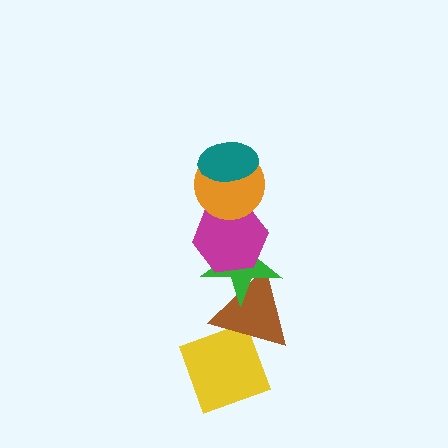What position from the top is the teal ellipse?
The teal ellipse is 1st from the top.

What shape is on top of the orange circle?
The teal ellipse is on top of the orange circle.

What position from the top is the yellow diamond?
The yellow diamond is 6th from the top.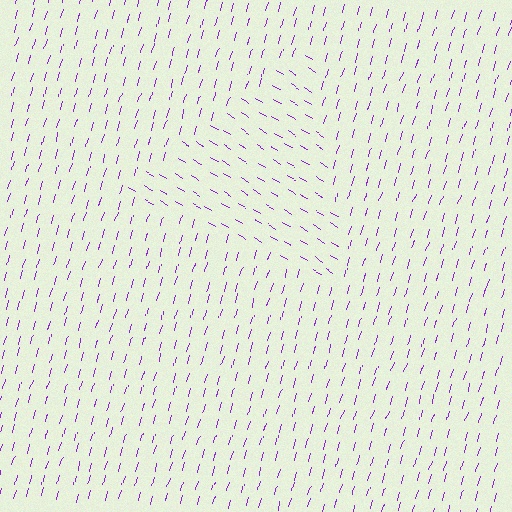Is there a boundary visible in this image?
Yes, there is a texture boundary formed by a change in line orientation.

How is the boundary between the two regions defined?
The boundary is defined purely by a change in line orientation (approximately 75 degrees difference). All lines are the same color and thickness.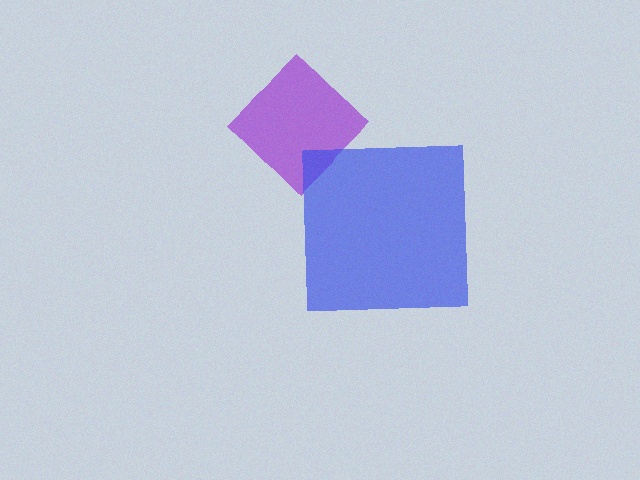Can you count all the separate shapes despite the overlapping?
Yes, there are 2 separate shapes.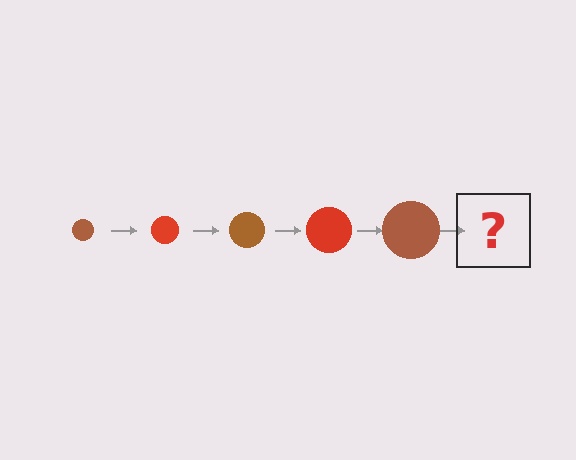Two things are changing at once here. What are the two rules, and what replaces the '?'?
The two rules are that the circle grows larger each step and the color cycles through brown and red. The '?' should be a red circle, larger than the previous one.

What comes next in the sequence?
The next element should be a red circle, larger than the previous one.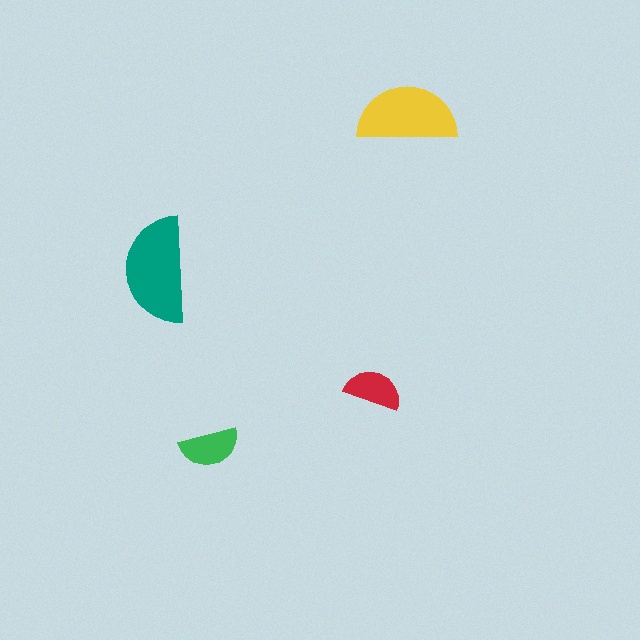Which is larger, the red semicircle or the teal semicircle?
The teal one.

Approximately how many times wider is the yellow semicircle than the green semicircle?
About 1.5 times wider.